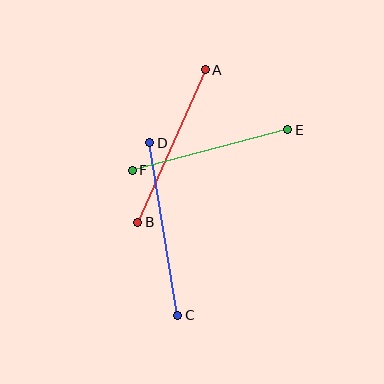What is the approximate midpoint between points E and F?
The midpoint is at approximately (210, 150) pixels.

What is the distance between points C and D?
The distance is approximately 174 pixels.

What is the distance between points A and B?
The distance is approximately 167 pixels.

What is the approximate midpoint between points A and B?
The midpoint is at approximately (172, 146) pixels.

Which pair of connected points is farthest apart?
Points C and D are farthest apart.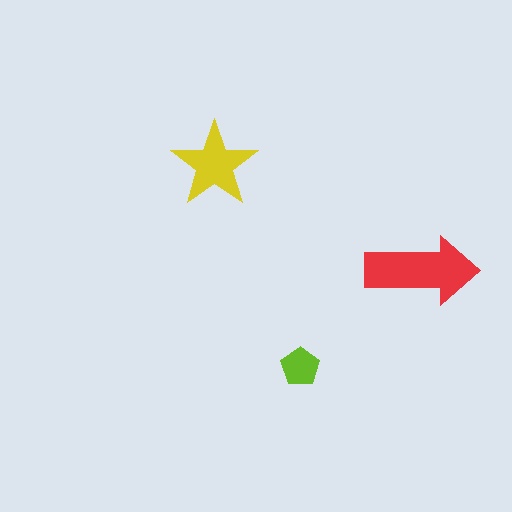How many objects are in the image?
There are 3 objects in the image.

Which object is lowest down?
The lime pentagon is bottommost.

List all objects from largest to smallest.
The red arrow, the yellow star, the lime pentagon.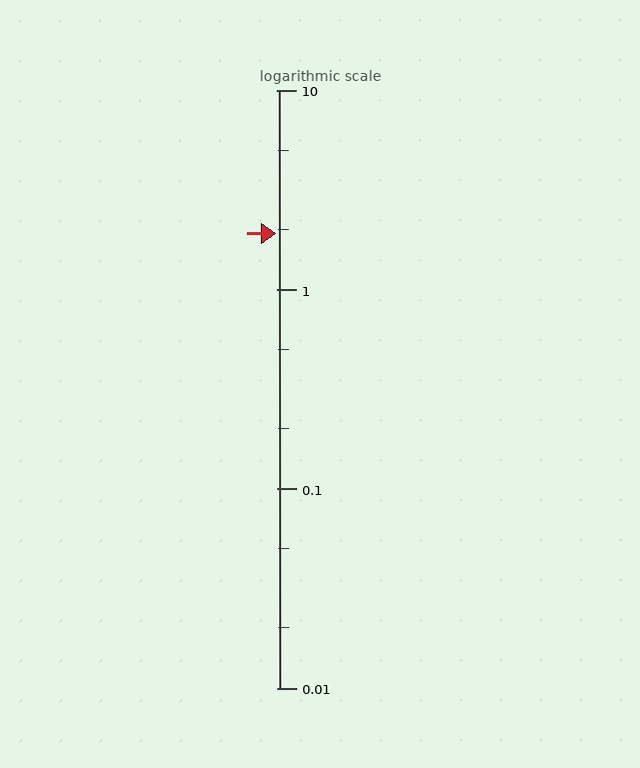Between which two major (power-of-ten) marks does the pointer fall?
The pointer is between 1 and 10.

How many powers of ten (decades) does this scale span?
The scale spans 3 decades, from 0.01 to 10.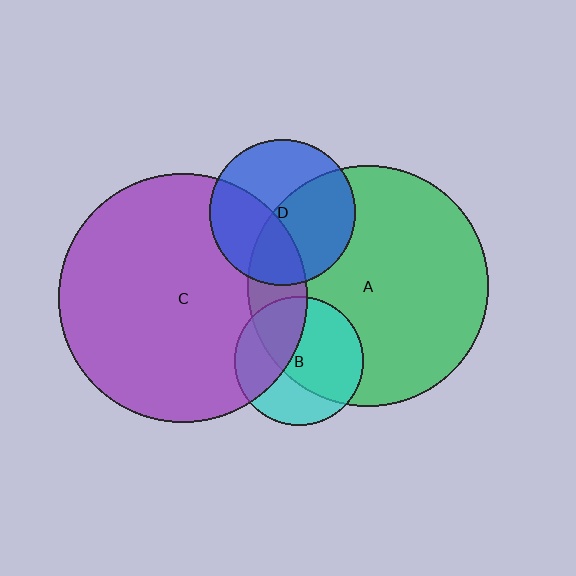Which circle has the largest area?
Circle C (purple).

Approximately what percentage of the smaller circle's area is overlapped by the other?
Approximately 60%.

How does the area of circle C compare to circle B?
Approximately 3.7 times.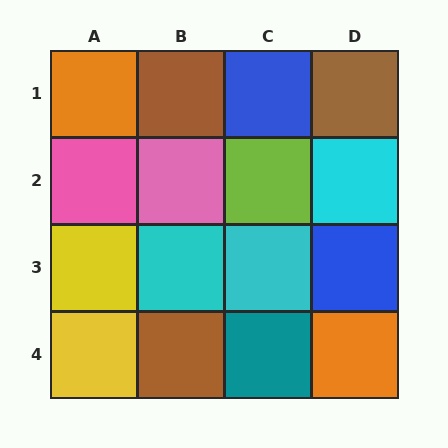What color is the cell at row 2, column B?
Pink.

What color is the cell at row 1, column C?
Blue.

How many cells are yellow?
2 cells are yellow.